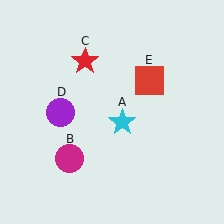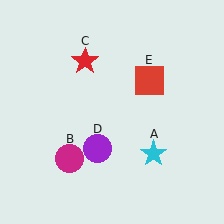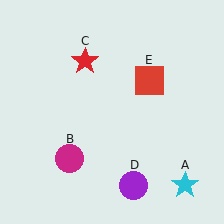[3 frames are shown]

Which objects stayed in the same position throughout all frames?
Magenta circle (object B) and red star (object C) and red square (object E) remained stationary.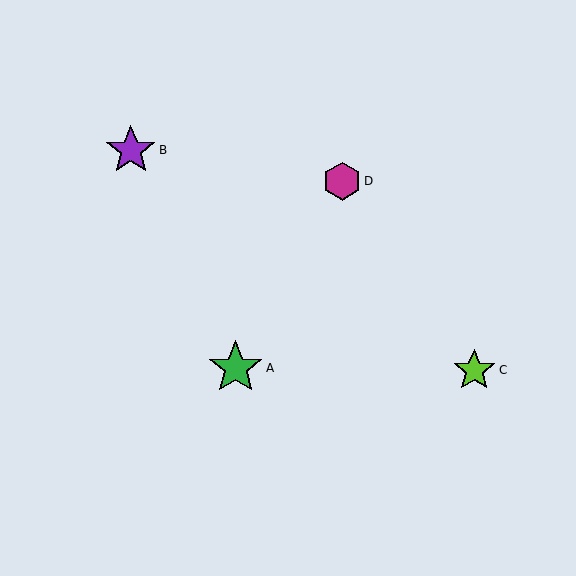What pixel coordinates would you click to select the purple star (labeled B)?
Click at (131, 150) to select the purple star B.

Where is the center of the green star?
The center of the green star is at (236, 368).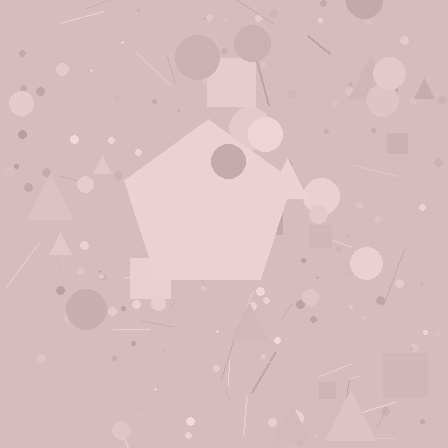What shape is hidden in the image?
A pentagon is hidden in the image.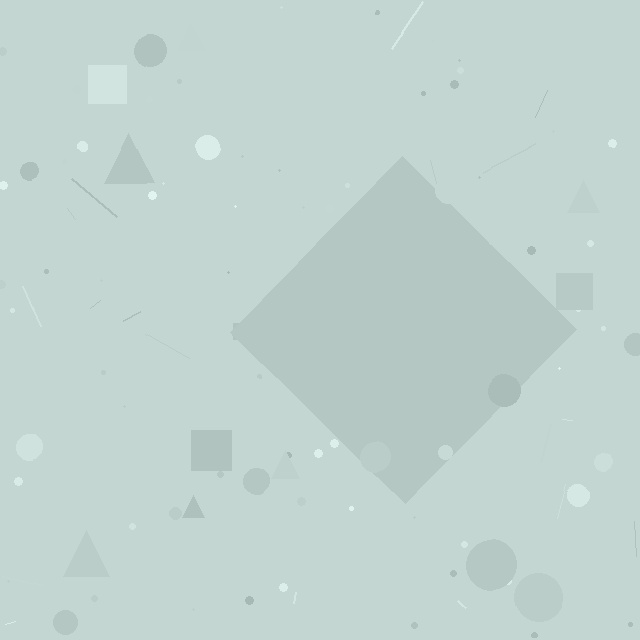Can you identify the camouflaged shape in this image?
The camouflaged shape is a diamond.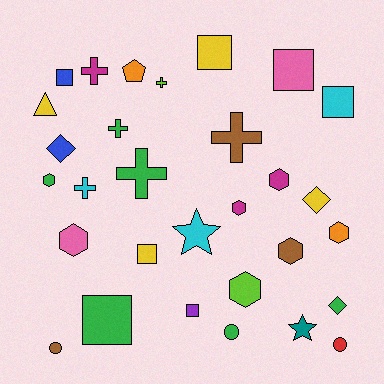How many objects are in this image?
There are 30 objects.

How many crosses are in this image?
There are 6 crosses.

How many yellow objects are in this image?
There are 4 yellow objects.